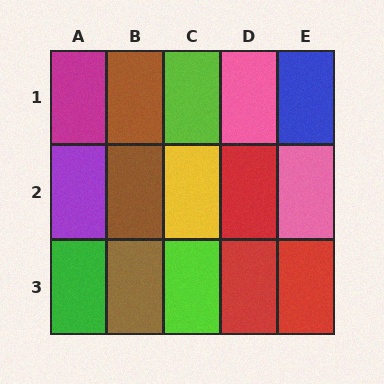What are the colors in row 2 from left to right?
Purple, brown, yellow, red, pink.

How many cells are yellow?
1 cell is yellow.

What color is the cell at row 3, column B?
Brown.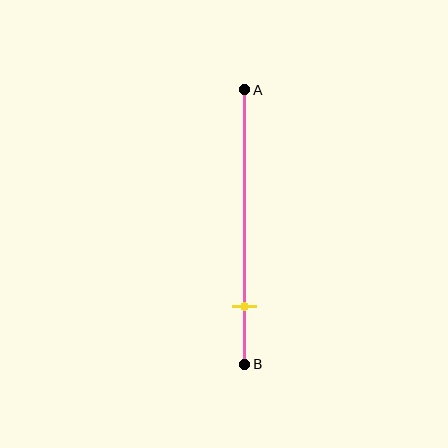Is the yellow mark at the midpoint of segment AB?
No, the mark is at about 80% from A, not at the 50% midpoint.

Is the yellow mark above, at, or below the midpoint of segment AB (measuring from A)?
The yellow mark is below the midpoint of segment AB.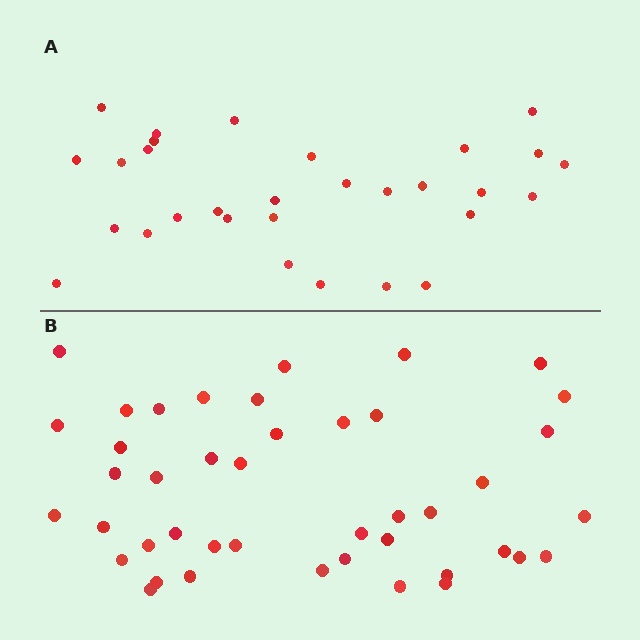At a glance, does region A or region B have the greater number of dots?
Region B (the bottom region) has more dots.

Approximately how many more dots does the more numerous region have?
Region B has approximately 15 more dots than region A.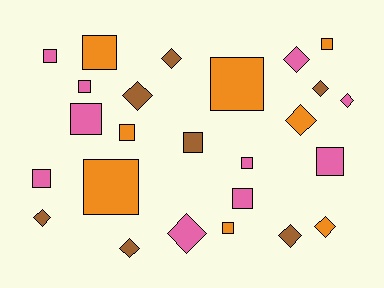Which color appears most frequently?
Pink, with 10 objects.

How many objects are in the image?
There are 25 objects.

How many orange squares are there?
There are 6 orange squares.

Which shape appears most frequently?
Square, with 14 objects.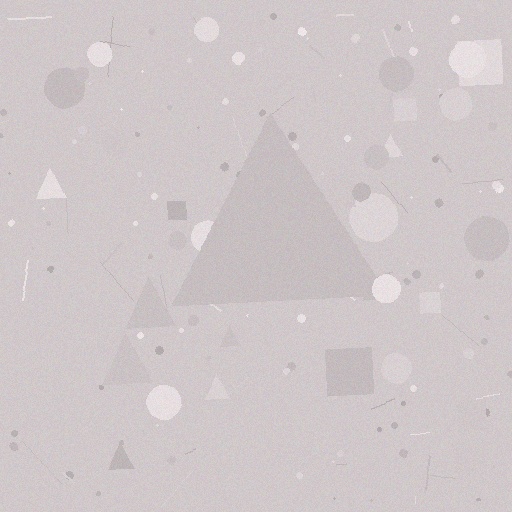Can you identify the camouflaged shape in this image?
The camouflaged shape is a triangle.